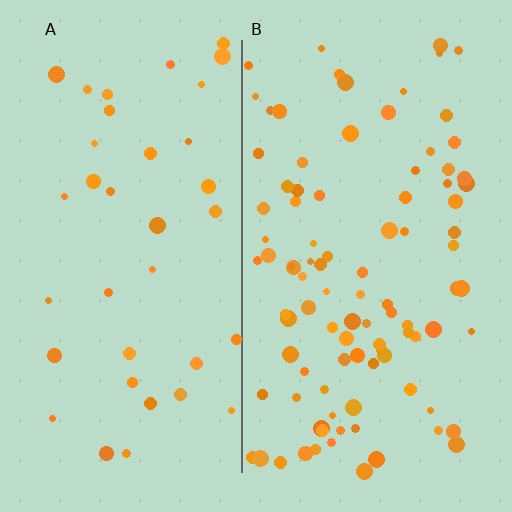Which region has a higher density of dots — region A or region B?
B (the right).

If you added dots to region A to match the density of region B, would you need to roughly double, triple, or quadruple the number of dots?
Approximately triple.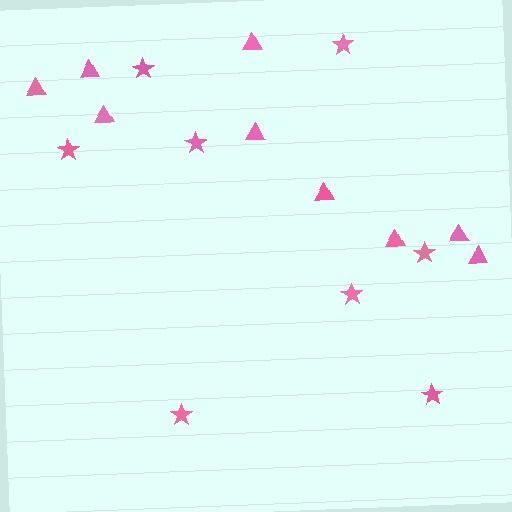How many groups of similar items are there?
There are 2 groups: one group of triangles (9) and one group of stars (8).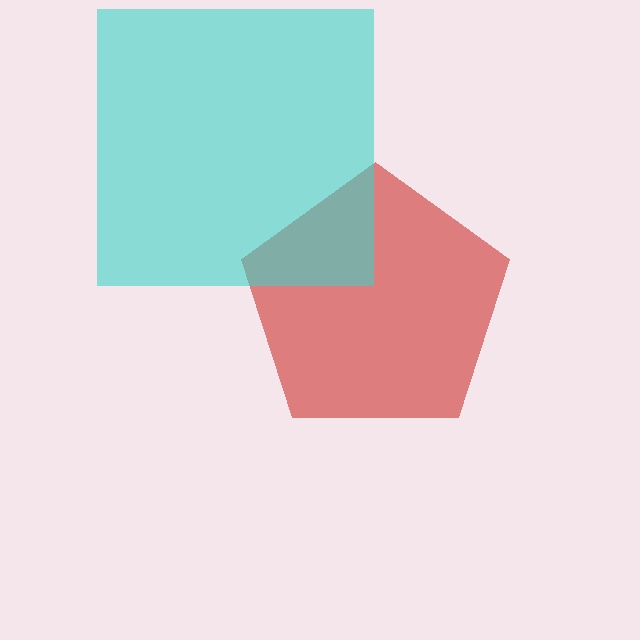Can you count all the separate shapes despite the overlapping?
Yes, there are 2 separate shapes.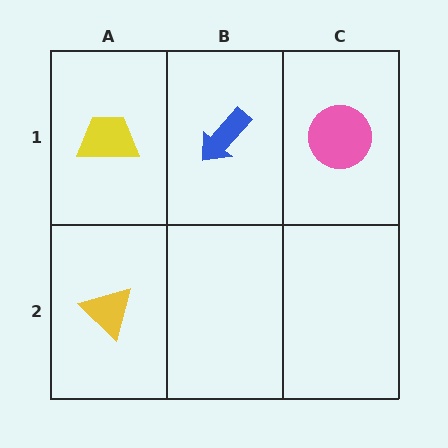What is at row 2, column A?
A yellow triangle.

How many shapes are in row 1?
3 shapes.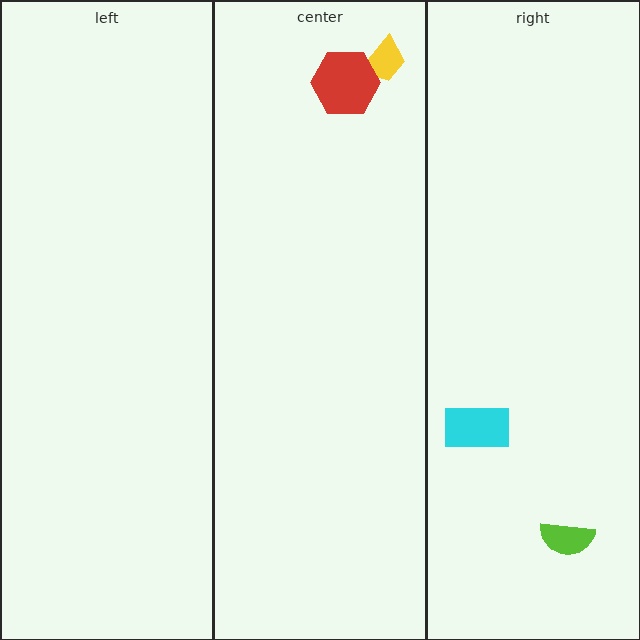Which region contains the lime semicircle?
The right region.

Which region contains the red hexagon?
The center region.